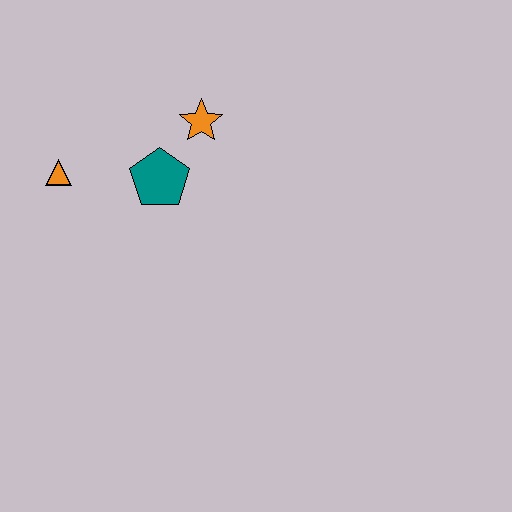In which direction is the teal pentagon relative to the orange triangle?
The teal pentagon is to the right of the orange triangle.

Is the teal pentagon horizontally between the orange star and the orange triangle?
Yes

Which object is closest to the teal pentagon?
The orange star is closest to the teal pentagon.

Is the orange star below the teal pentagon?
No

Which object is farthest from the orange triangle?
The orange star is farthest from the orange triangle.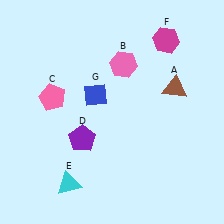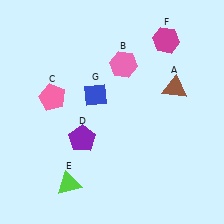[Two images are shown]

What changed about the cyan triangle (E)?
In Image 1, E is cyan. In Image 2, it changed to lime.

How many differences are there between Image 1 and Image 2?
There is 1 difference between the two images.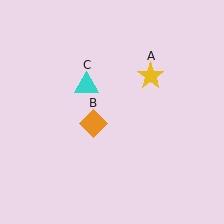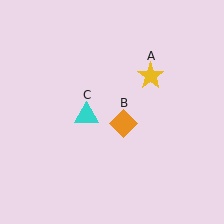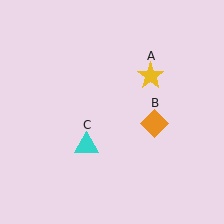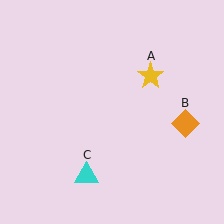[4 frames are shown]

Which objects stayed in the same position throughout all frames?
Yellow star (object A) remained stationary.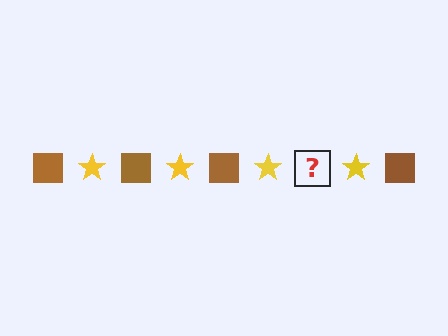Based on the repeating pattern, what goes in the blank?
The blank should be a brown square.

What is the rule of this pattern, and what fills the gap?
The rule is that the pattern alternates between brown square and yellow star. The gap should be filled with a brown square.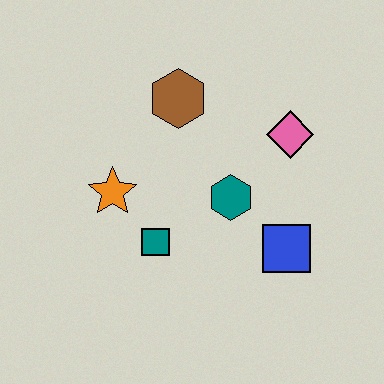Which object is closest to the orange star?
The teal square is closest to the orange star.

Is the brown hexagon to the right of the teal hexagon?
No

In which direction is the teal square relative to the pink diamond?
The teal square is to the left of the pink diamond.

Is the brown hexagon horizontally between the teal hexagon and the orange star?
Yes